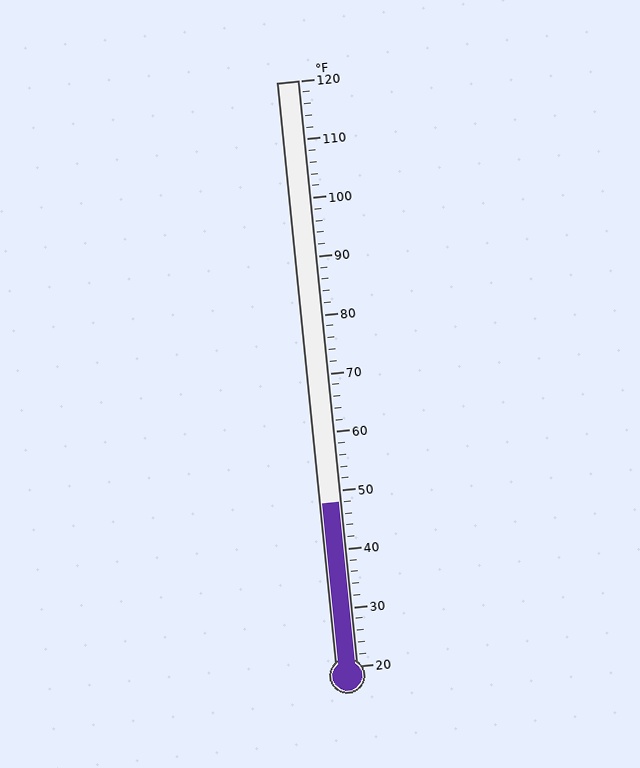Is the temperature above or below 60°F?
The temperature is below 60°F.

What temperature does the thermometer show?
The thermometer shows approximately 48°F.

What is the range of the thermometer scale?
The thermometer scale ranges from 20°F to 120°F.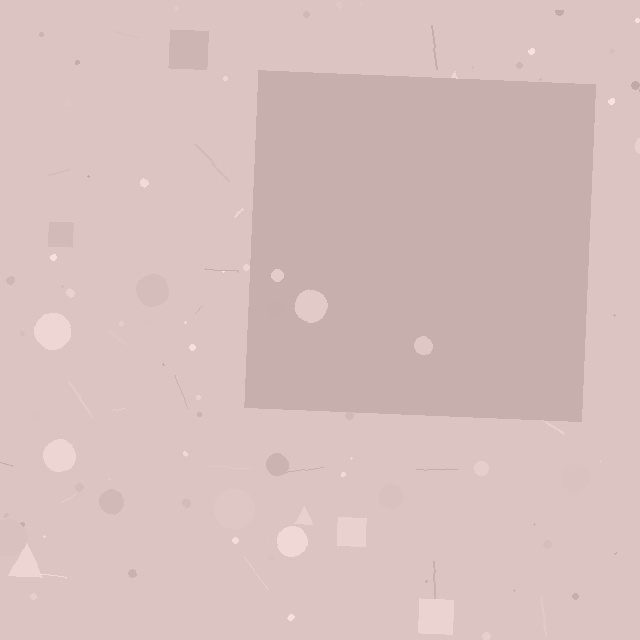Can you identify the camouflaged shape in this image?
The camouflaged shape is a square.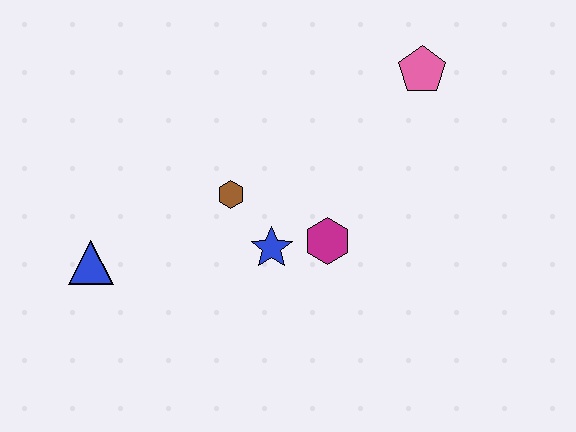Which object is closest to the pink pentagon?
The magenta hexagon is closest to the pink pentagon.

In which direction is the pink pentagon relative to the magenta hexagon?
The pink pentagon is above the magenta hexagon.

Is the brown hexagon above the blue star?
Yes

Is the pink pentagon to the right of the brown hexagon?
Yes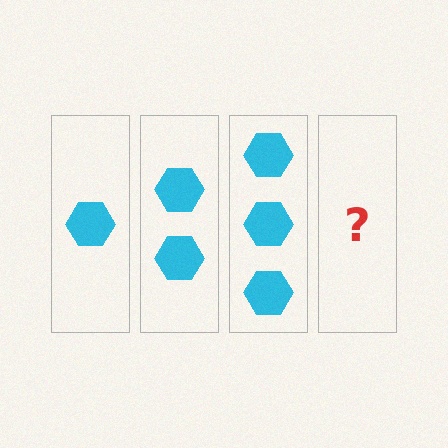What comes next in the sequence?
The next element should be 4 hexagons.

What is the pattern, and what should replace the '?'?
The pattern is that each step adds one more hexagon. The '?' should be 4 hexagons.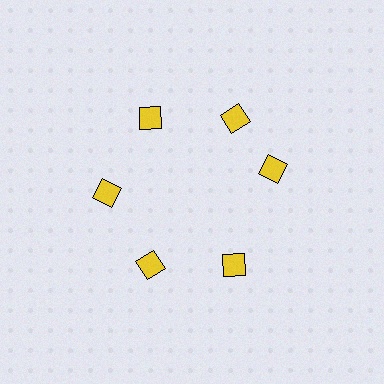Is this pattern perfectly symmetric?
No. The 6 yellow diamonds are arranged in a ring, but one element near the 3 o'clock position is rotated out of alignment along the ring, breaking the 6-fold rotational symmetry.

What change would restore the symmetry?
The symmetry would be restored by rotating it back into even spacing with its neighbors so that all 6 diamonds sit at equal angles and equal distance from the center.